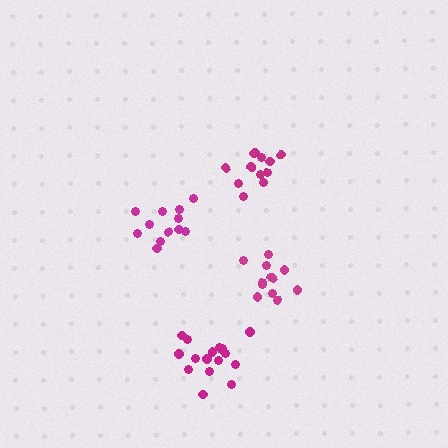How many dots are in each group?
Group 1: 12 dots, Group 2: 12 dots, Group 3: 12 dots, Group 4: 17 dots (53 total).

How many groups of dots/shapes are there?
There are 4 groups.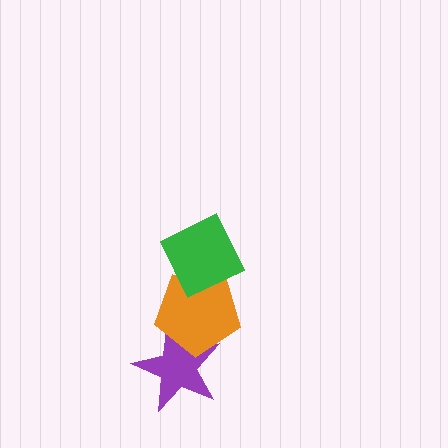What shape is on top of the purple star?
The orange pentagon is on top of the purple star.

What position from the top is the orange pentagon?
The orange pentagon is 2nd from the top.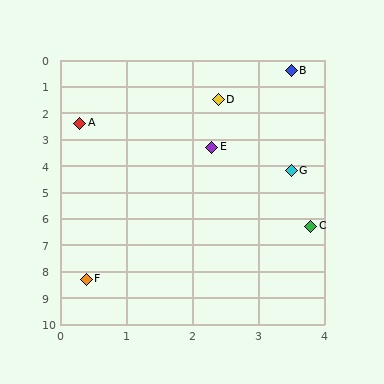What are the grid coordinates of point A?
Point A is at approximately (0.3, 2.4).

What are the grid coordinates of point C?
Point C is at approximately (3.8, 6.3).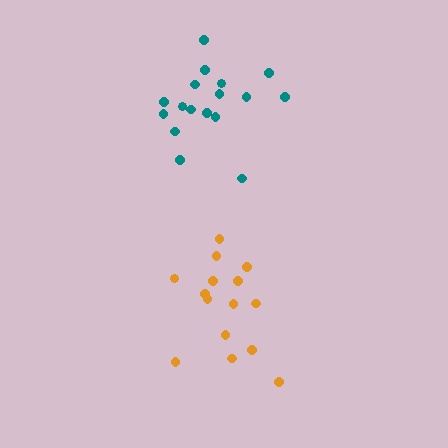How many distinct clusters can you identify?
There are 2 distinct clusters.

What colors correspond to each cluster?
The clusters are colored: orange, teal.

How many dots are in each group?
Group 1: 15 dots, Group 2: 17 dots (32 total).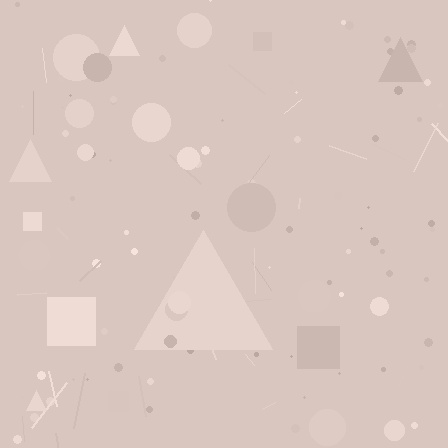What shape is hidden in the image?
A triangle is hidden in the image.